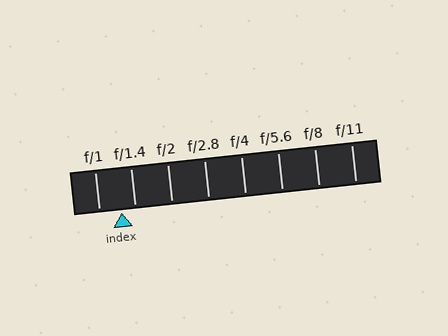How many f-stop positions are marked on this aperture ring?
There are 8 f-stop positions marked.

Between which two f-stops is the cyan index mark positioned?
The index mark is between f/1 and f/1.4.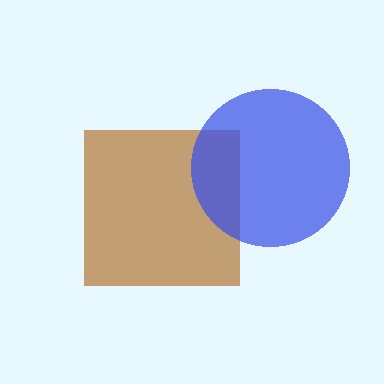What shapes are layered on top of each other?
The layered shapes are: a brown square, a blue circle.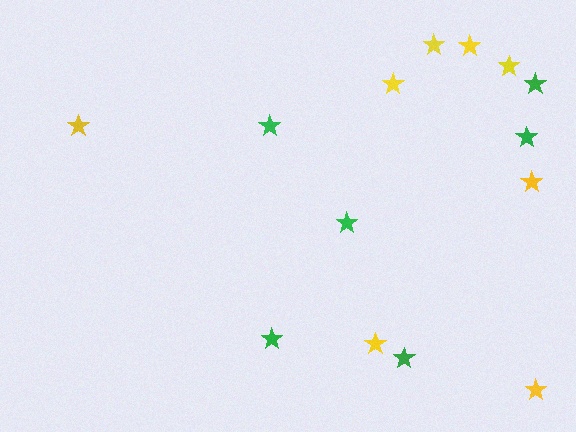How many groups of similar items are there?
There are 2 groups: one group of yellow stars (8) and one group of green stars (6).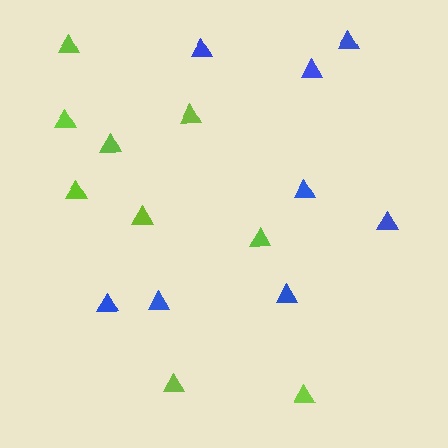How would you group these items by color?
There are 2 groups: one group of lime triangles (9) and one group of blue triangles (8).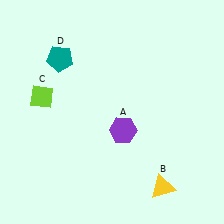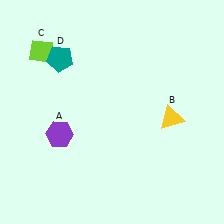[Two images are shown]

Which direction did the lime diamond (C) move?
The lime diamond (C) moved up.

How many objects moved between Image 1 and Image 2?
3 objects moved between the two images.